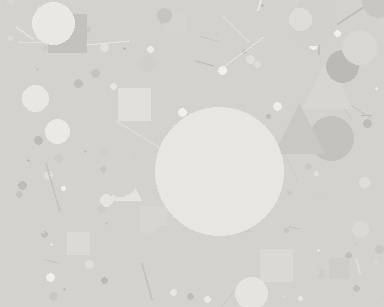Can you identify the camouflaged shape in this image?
The camouflaged shape is a circle.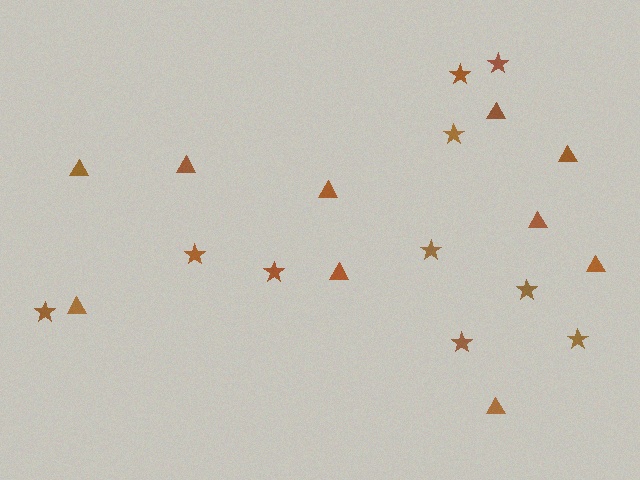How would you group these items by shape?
There are 2 groups: one group of triangles (10) and one group of stars (10).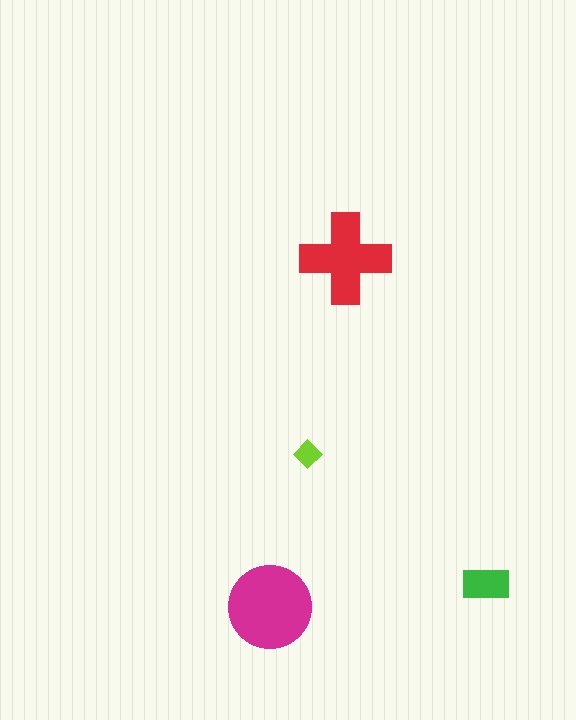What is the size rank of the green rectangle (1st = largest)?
3rd.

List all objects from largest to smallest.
The magenta circle, the red cross, the green rectangle, the lime diamond.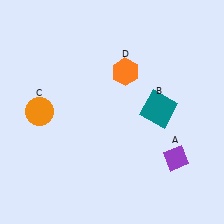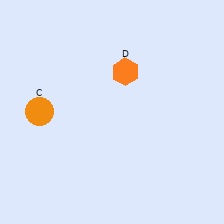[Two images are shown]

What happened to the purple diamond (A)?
The purple diamond (A) was removed in Image 2. It was in the bottom-right area of Image 1.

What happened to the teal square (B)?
The teal square (B) was removed in Image 2. It was in the top-right area of Image 1.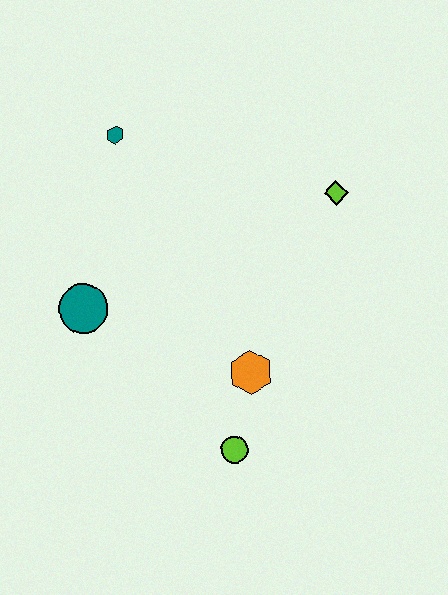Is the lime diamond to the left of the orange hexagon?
No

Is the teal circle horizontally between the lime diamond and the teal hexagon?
No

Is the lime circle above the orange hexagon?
No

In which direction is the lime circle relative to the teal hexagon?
The lime circle is below the teal hexagon.